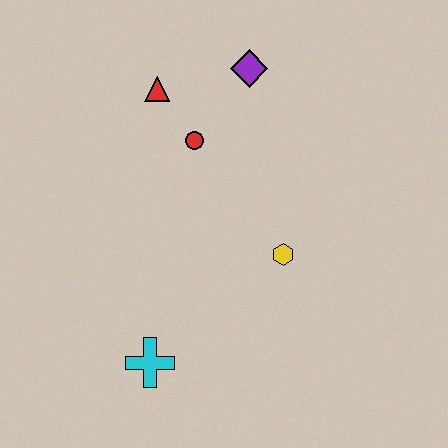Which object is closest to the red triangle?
The red circle is closest to the red triangle.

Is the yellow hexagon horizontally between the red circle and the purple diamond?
No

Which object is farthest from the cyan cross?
The purple diamond is farthest from the cyan cross.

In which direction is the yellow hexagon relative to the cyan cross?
The yellow hexagon is to the right of the cyan cross.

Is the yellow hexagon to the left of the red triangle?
No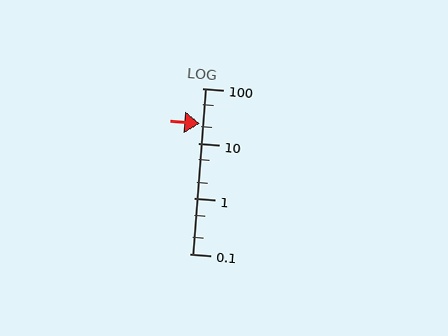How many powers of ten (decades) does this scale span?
The scale spans 3 decades, from 0.1 to 100.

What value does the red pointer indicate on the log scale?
The pointer indicates approximately 23.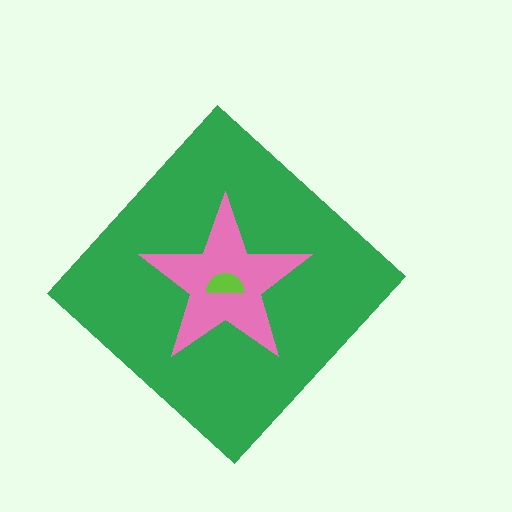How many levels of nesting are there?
3.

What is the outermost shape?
The green diamond.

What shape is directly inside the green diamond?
The pink star.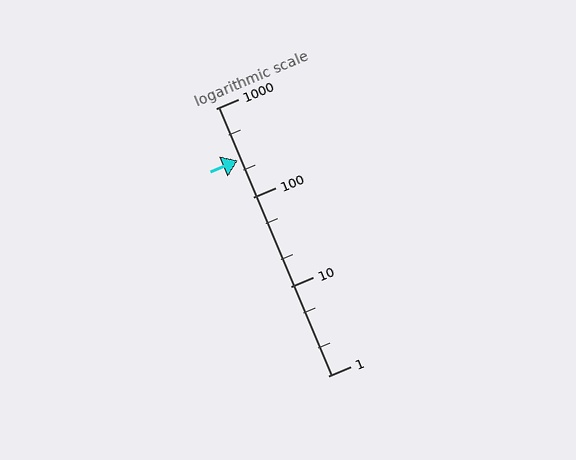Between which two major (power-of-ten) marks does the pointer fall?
The pointer is between 100 and 1000.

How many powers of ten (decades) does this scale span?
The scale spans 3 decades, from 1 to 1000.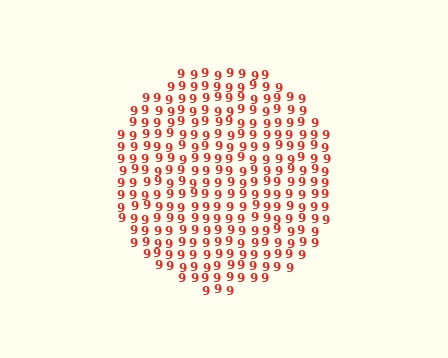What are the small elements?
The small elements are digit 9's.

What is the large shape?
The large shape is a circle.